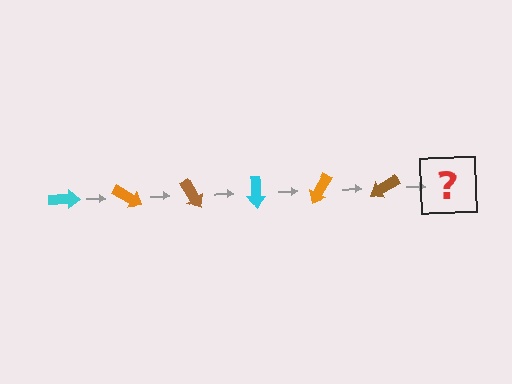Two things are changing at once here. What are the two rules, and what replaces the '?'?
The two rules are that it rotates 30 degrees each step and the color cycles through cyan, orange, and brown. The '?' should be a cyan arrow, rotated 180 degrees from the start.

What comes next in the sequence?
The next element should be a cyan arrow, rotated 180 degrees from the start.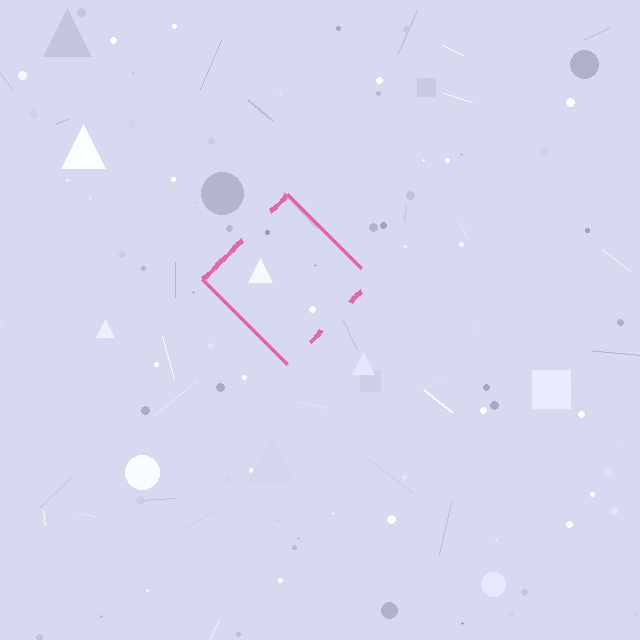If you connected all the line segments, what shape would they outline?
They would outline a diamond.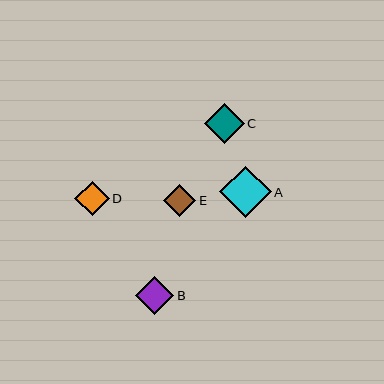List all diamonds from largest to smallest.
From largest to smallest: A, C, B, D, E.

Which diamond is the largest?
Diamond A is the largest with a size of approximately 52 pixels.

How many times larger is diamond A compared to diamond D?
Diamond A is approximately 1.5 times the size of diamond D.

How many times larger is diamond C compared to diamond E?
Diamond C is approximately 1.2 times the size of diamond E.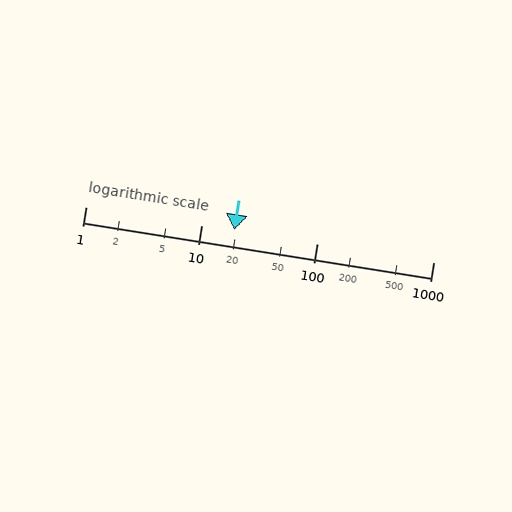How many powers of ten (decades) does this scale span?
The scale spans 3 decades, from 1 to 1000.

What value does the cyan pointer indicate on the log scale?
The pointer indicates approximately 19.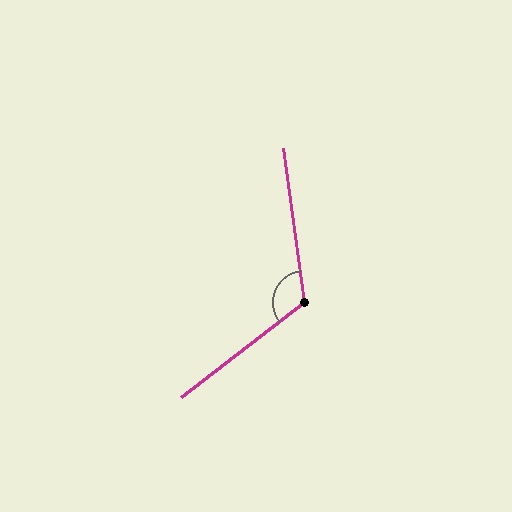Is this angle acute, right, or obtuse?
It is obtuse.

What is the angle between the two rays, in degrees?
Approximately 120 degrees.